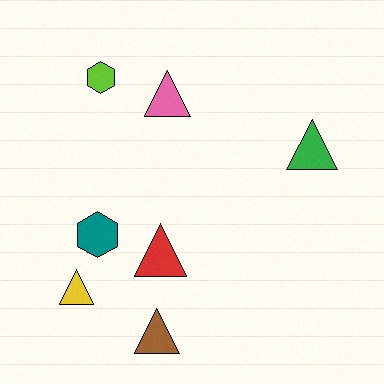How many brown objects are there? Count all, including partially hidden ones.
There is 1 brown object.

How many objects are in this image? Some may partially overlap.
There are 7 objects.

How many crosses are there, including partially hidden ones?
There are no crosses.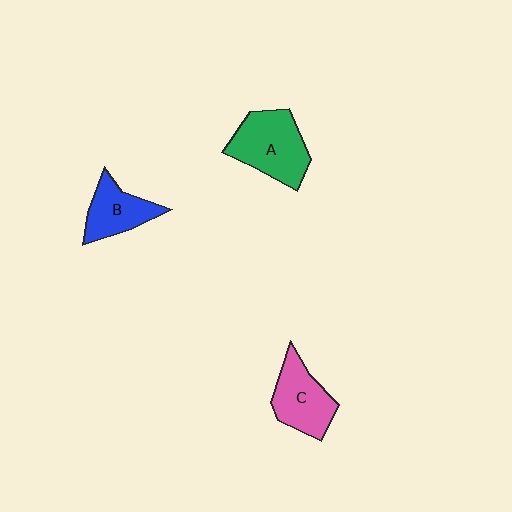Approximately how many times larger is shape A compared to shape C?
Approximately 1.2 times.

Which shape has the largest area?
Shape A (green).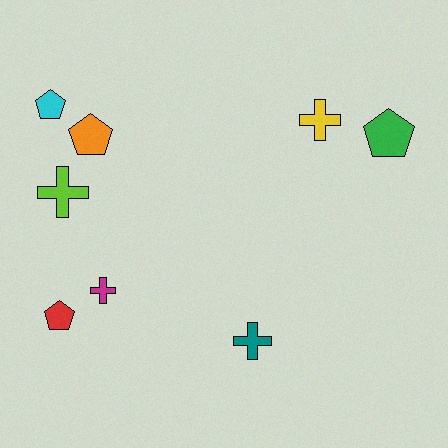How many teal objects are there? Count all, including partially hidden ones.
There is 1 teal object.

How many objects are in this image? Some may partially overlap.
There are 8 objects.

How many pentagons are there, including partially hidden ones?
There are 4 pentagons.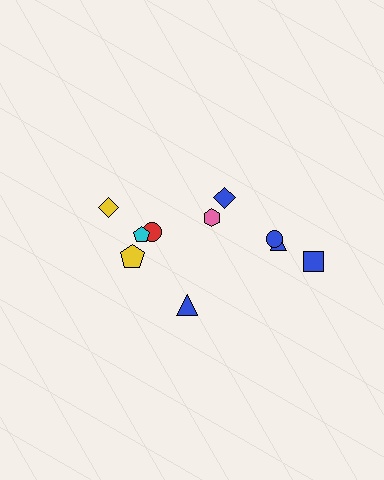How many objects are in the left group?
There are 4 objects.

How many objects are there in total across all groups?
There are 10 objects.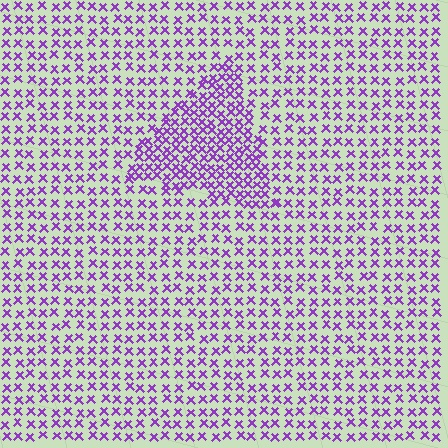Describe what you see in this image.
The image contains small purple elements arranged at two different densities. A triangle-shaped region is visible where the elements are more densely packed than the surrounding area.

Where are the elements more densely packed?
The elements are more densely packed inside the triangle boundary.